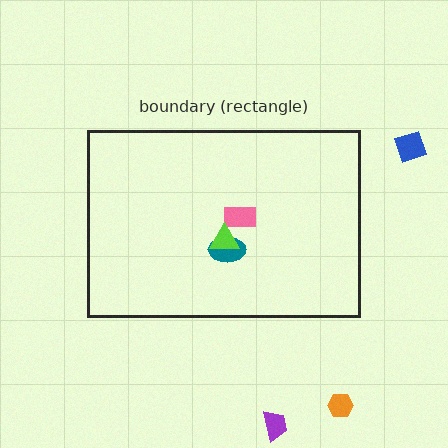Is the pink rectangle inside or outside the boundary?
Inside.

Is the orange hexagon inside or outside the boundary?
Outside.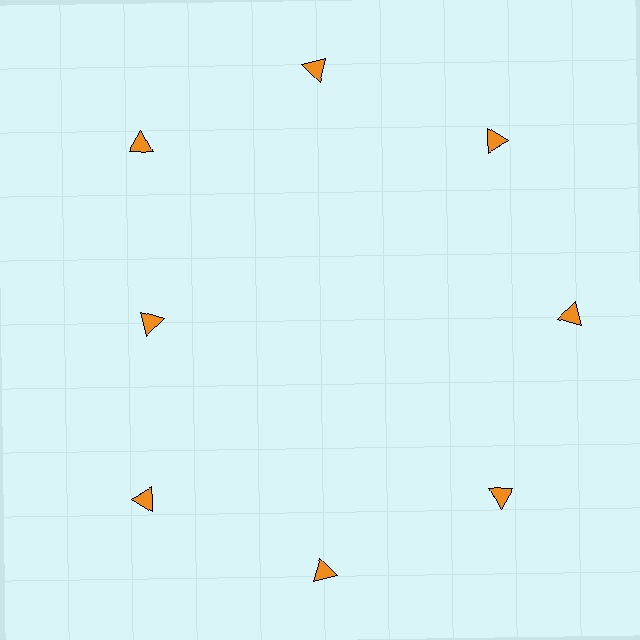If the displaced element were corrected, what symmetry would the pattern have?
It would have 8-fold rotational symmetry — the pattern would map onto itself every 45 degrees.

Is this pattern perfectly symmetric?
No. The 8 orange triangles are arranged in a ring, but one element near the 9 o'clock position is pulled inward toward the center, breaking the 8-fold rotational symmetry.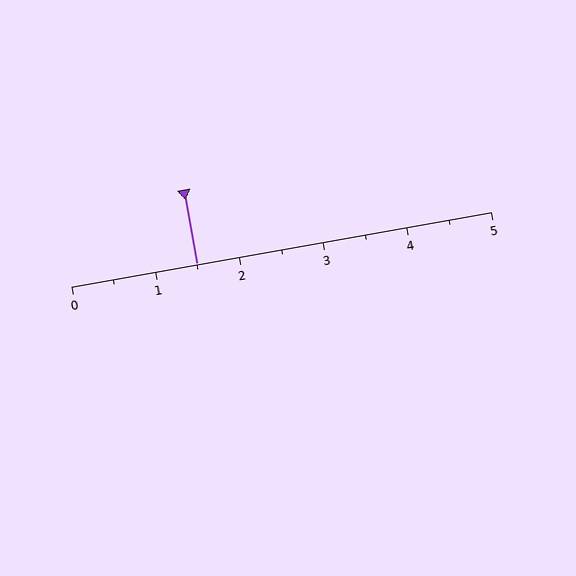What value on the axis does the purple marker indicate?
The marker indicates approximately 1.5.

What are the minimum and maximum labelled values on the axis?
The axis runs from 0 to 5.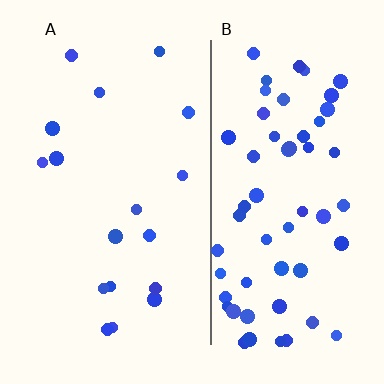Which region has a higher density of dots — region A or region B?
B (the right).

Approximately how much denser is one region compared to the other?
Approximately 3.4× — region B over region A.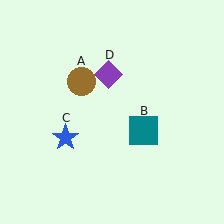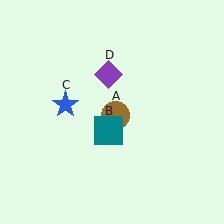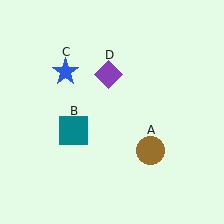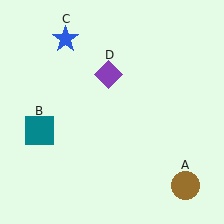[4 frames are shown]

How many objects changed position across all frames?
3 objects changed position: brown circle (object A), teal square (object B), blue star (object C).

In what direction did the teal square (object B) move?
The teal square (object B) moved left.